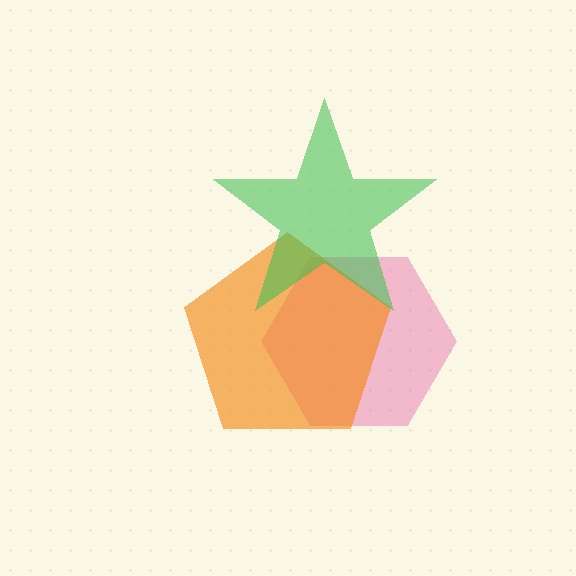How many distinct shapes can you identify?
There are 3 distinct shapes: a pink hexagon, an orange pentagon, a green star.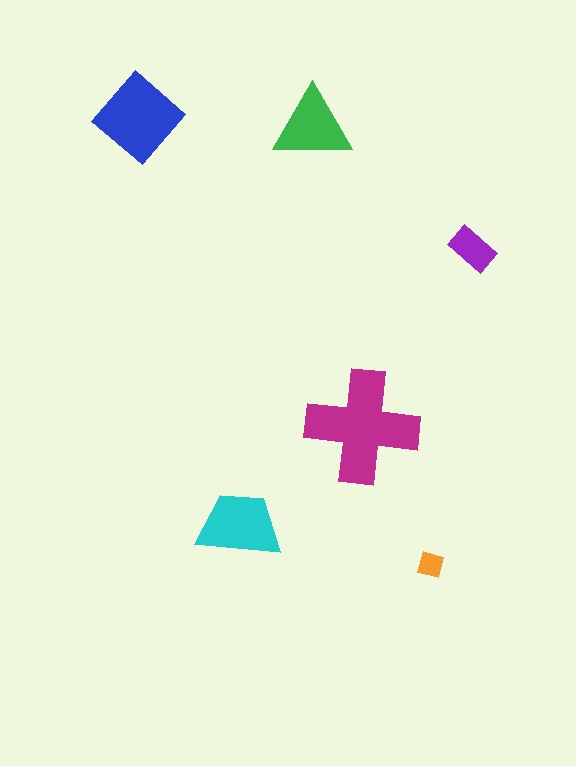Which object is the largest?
The magenta cross.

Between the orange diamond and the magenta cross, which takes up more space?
The magenta cross.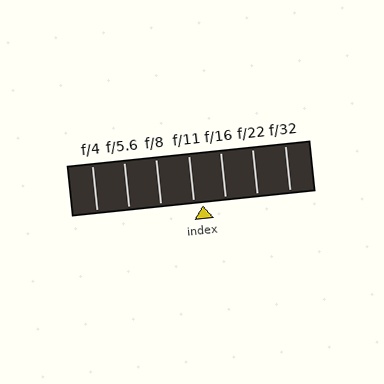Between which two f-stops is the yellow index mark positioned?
The index mark is between f/11 and f/16.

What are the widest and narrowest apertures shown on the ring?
The widest aperture shown is f/4 and the narrowest is f/32.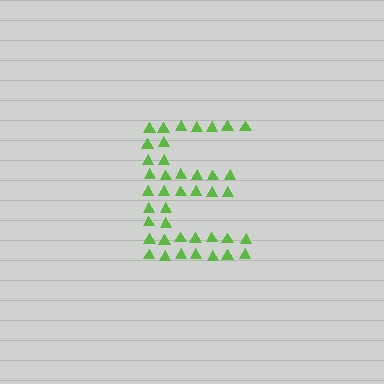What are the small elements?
The small elements are triangles.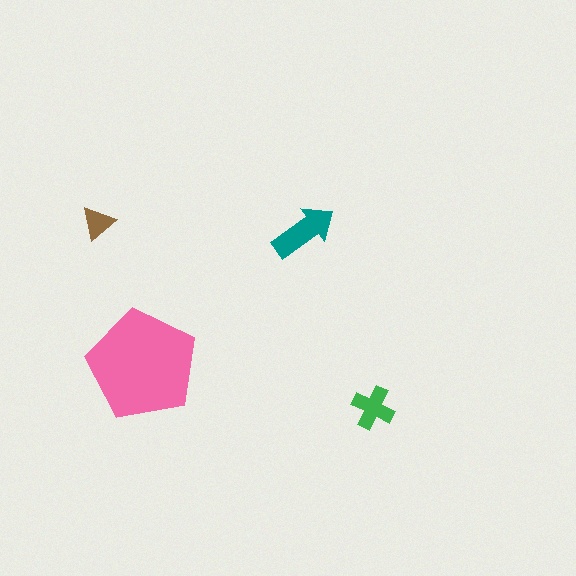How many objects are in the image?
There are 4 objects in the image.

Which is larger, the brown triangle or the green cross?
The green cross.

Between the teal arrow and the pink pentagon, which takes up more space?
The pink pentagon.